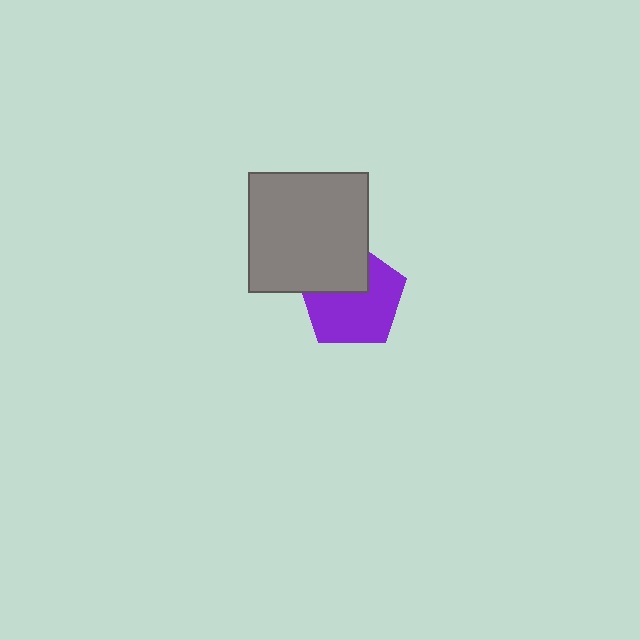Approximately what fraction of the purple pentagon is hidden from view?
Roughly 34% of the purple pentagon is hidden behind the gray square.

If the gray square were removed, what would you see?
You would see the complete purple pentagon.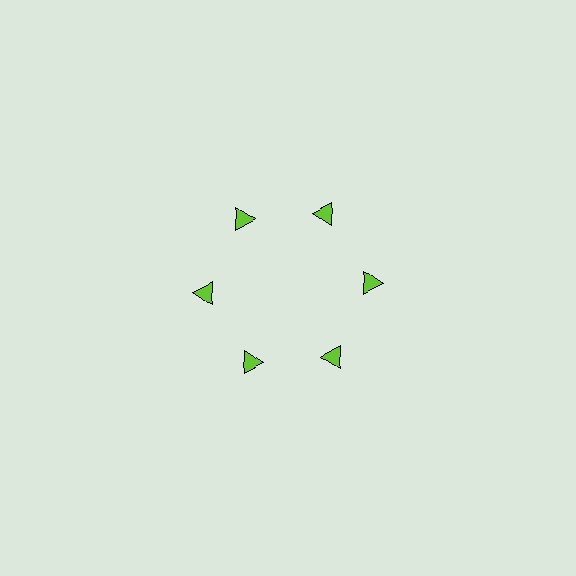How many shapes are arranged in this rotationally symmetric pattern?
There are 6 shapes, arranged in 6 groups of 1.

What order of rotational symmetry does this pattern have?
This pattern has 6-fold rotational symmetry.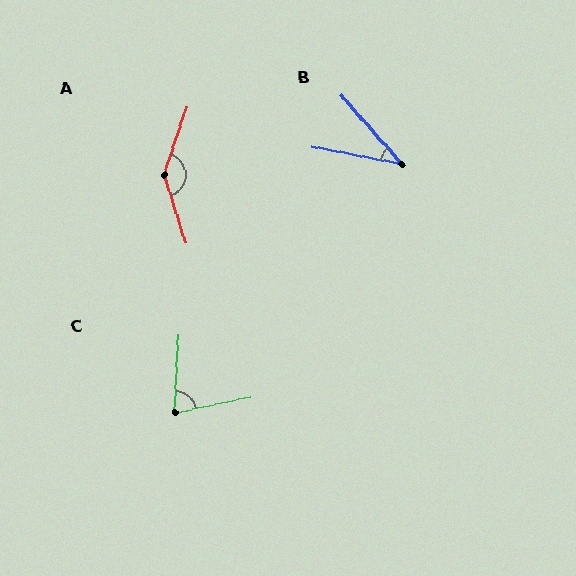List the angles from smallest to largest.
B (38°), C (75°), A (144°).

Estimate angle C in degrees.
Approximately 75 degrees.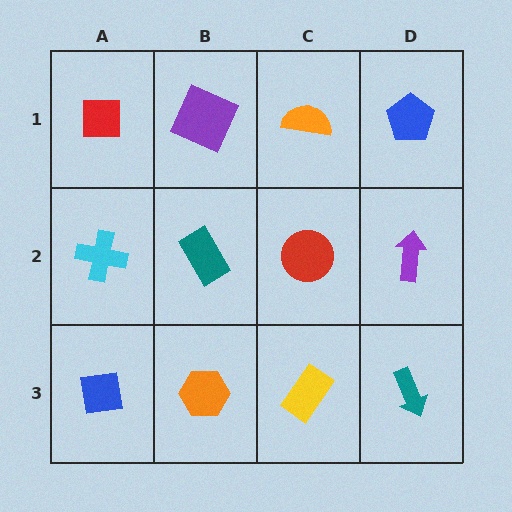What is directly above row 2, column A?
A red square.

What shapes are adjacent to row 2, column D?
A blue pentagon (row 1, column D), a teal arrow (row 3, column D), a red circle (row 2, column C).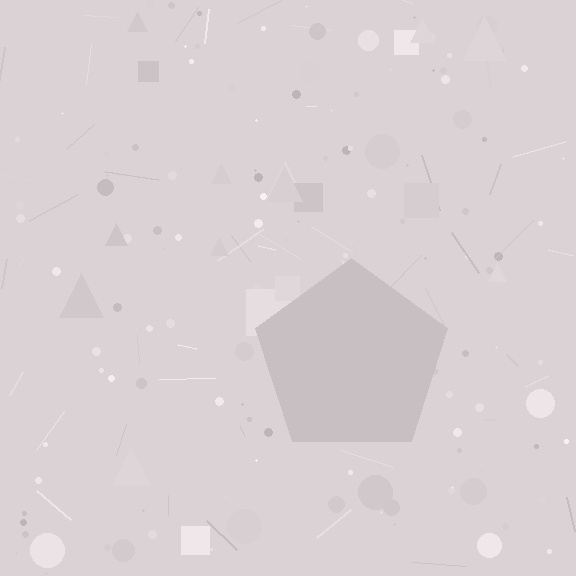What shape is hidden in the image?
A pentagon is hidden in the image.